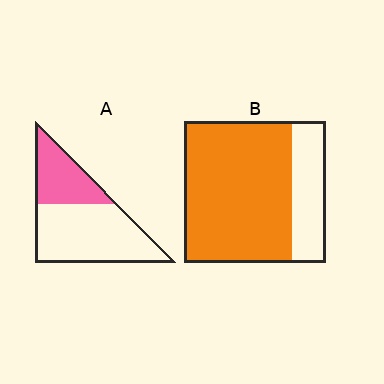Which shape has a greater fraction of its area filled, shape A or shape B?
Shape B.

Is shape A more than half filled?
No.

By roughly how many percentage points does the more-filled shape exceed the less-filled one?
By roughly 40 percentage points (B over A).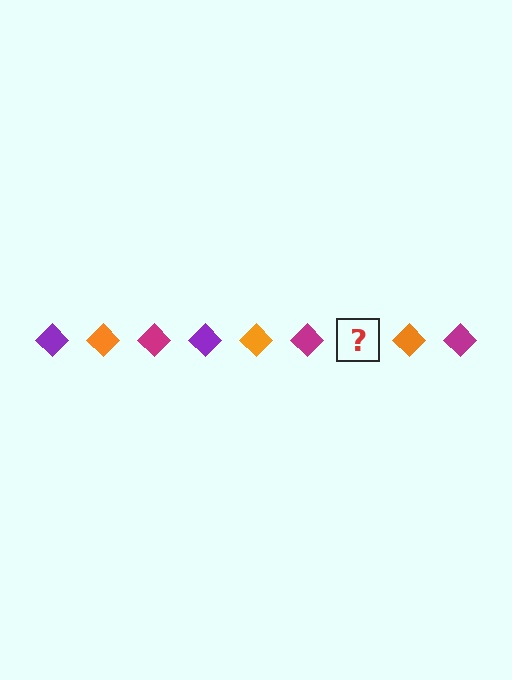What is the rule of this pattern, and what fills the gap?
The rule is that the pattern cycles through purple, orange, magenta diamonds. The gap should be filled with a purple diamond.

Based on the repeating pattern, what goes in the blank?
The blank should be a purple diamond.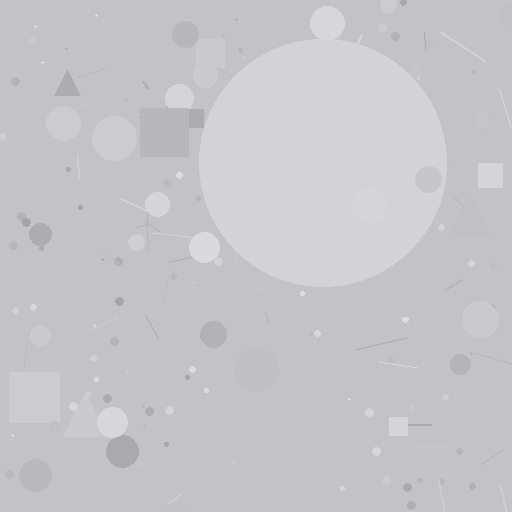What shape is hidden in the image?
A circle is hidden in the image.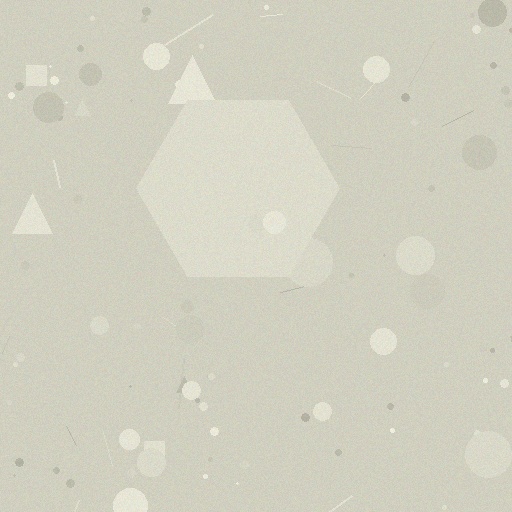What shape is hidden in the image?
A hexagon is hidden in the image.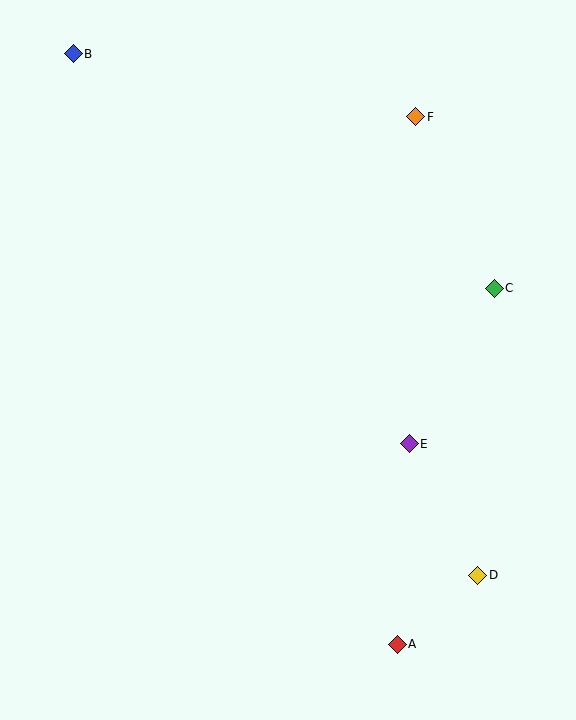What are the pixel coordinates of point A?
Point A is at (397, 644).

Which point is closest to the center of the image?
Point E at (409, 444) is closest to the center.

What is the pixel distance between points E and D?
The distance between E and D is 148 pixels.